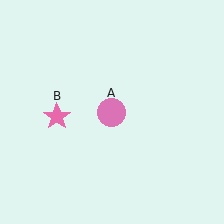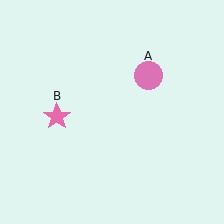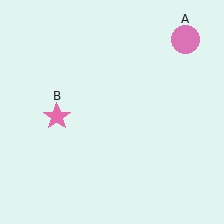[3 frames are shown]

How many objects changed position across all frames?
1 object changed position: pink circle (object A).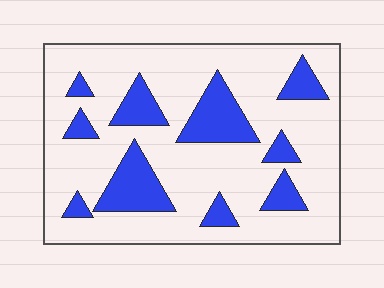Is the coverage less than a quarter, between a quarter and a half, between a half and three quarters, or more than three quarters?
Less than a quarter.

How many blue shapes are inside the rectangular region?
10.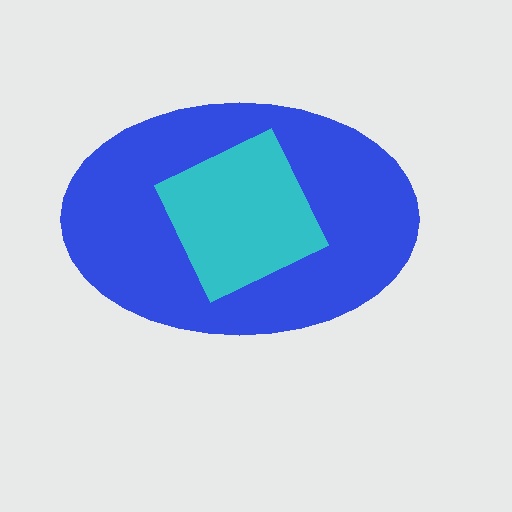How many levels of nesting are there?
2.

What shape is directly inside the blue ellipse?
The cyan square.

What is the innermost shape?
The cyan square.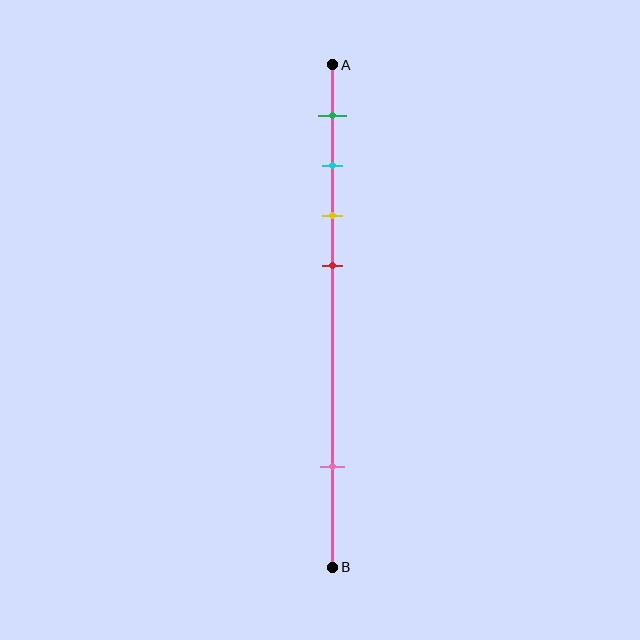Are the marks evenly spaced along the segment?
No, the marks are not evenly spaced.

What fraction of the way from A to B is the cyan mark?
The cyan mark is approximately 20% (0.2) of the way from A to B.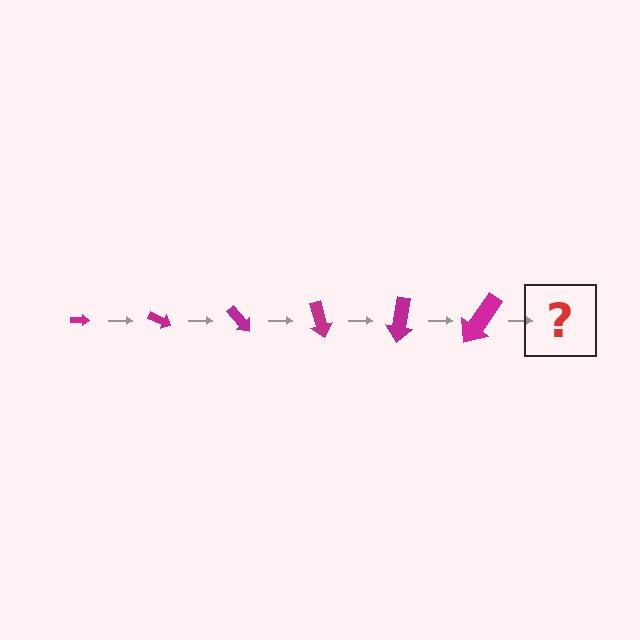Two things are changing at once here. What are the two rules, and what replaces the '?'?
The two rules are that the arrow grows larger each step and it rotates 25 degrees each step. The '?' should be an arrow, larger than the previous one and rotated 150 degrees from the start.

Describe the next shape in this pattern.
It should be an arrow, larger than the previous one and rotated 150 degrees from the start.